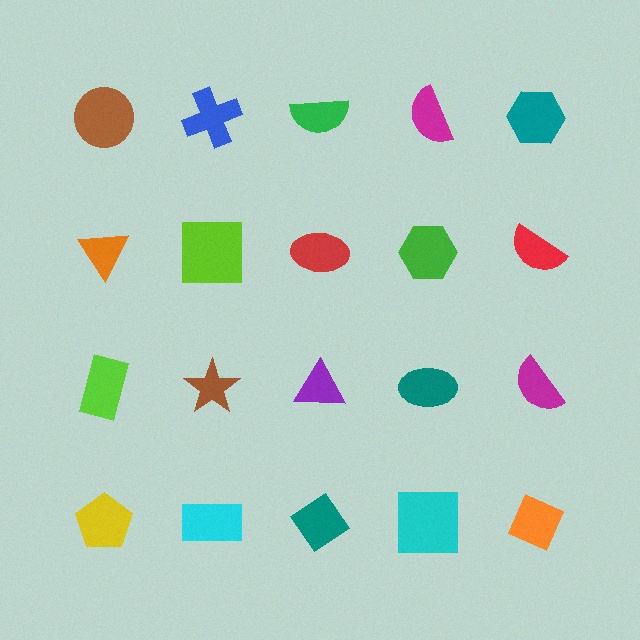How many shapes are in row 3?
5 shapes.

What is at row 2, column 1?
An orange triangle.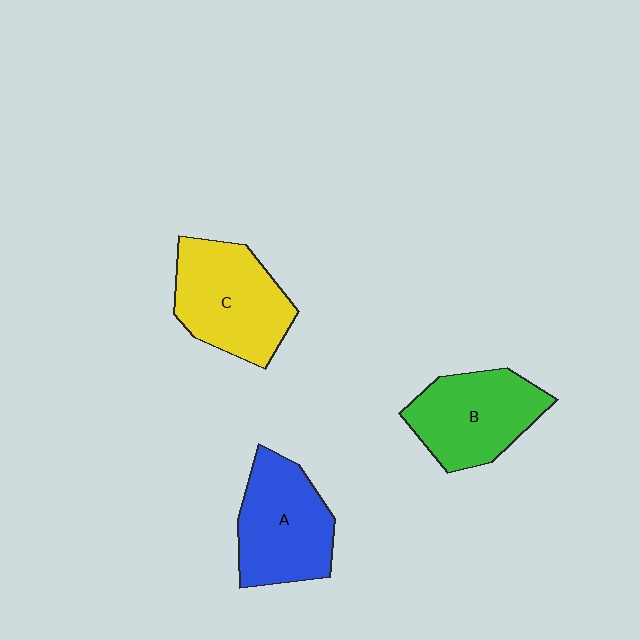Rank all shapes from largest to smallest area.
From largest to smallest: C (yellow), A (blue), B (green).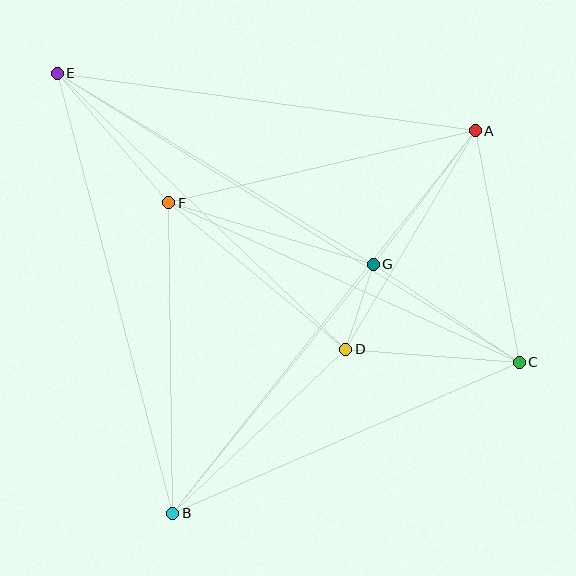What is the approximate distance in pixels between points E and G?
The distance between E and G is approximately 369 pixels.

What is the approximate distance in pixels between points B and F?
The distance between B and F is approximately 310 pixels.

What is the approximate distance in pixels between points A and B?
The distance between A and B is approximately 488 pixels.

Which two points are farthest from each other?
Points C and E are farthest from each other.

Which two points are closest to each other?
Points D and G are closest to each other.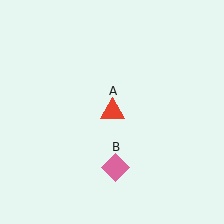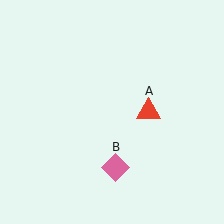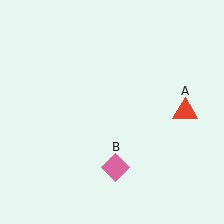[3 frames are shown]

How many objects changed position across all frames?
1 object changed position: red triangle (object A).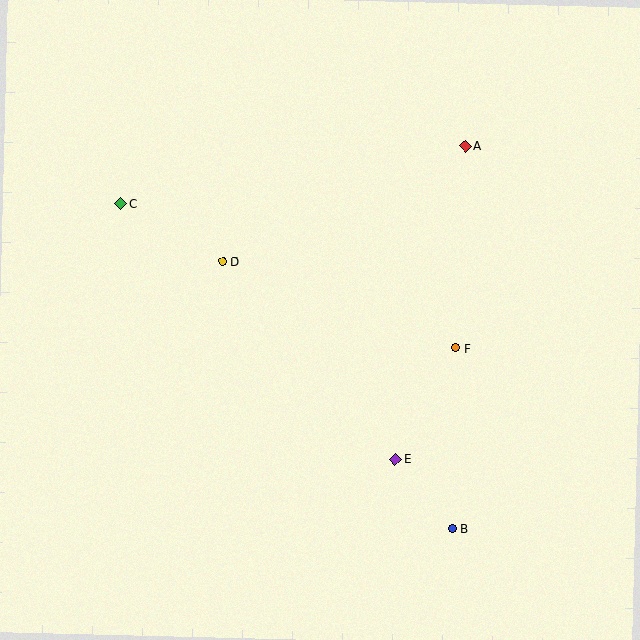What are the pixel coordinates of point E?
Point E is at (395, 459).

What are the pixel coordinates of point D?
Point D is at (222, 261).